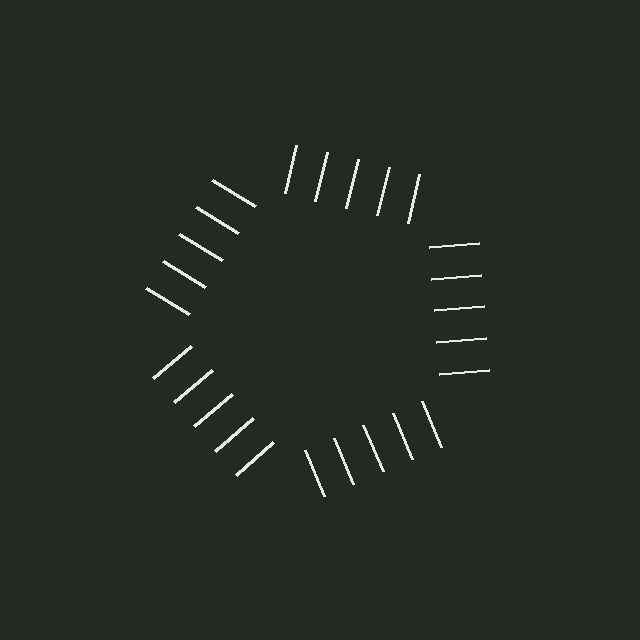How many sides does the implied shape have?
5 sides — the line-ends trace a pentagon.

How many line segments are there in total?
25 — 5 along each of the 5 edges.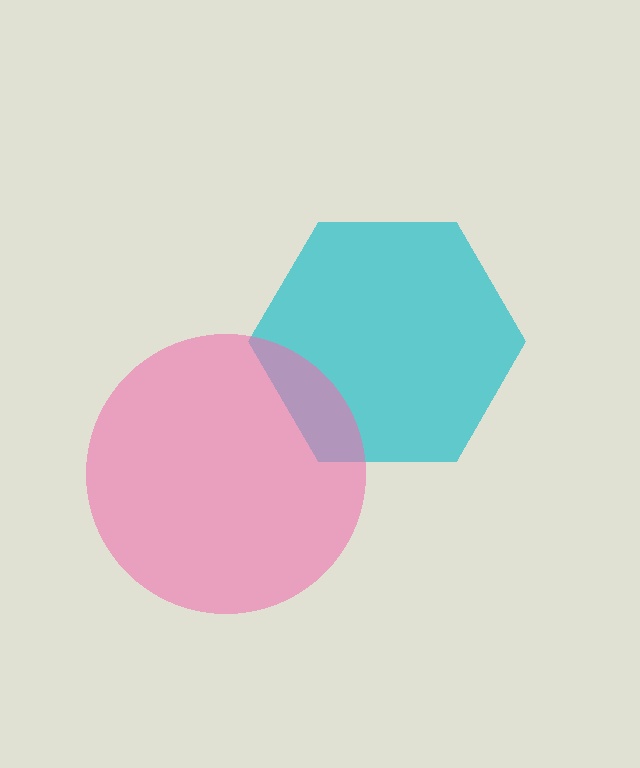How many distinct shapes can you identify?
There are 2 distinct shapes: a cyan hexagon, a pink circle.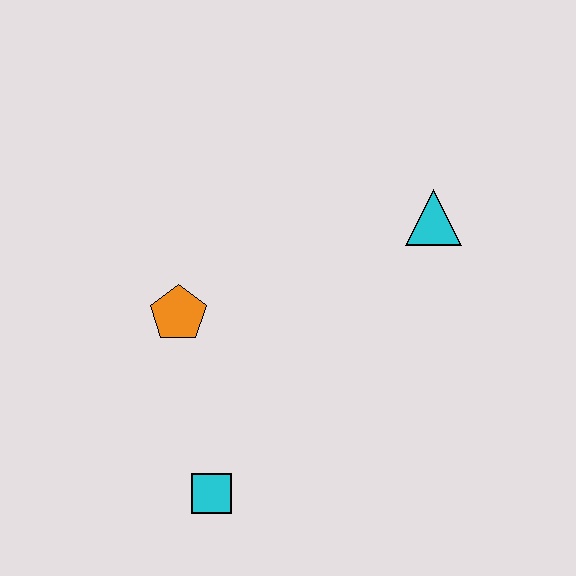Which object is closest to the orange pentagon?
The cyan square is closest to the orange pentagon.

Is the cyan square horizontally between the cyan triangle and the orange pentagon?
Yes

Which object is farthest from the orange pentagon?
The cyan triangle is farthest from the orange pentagon.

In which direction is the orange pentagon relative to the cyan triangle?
The orange pentagon is to the left of the cyan triangle.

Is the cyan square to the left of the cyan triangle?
Yes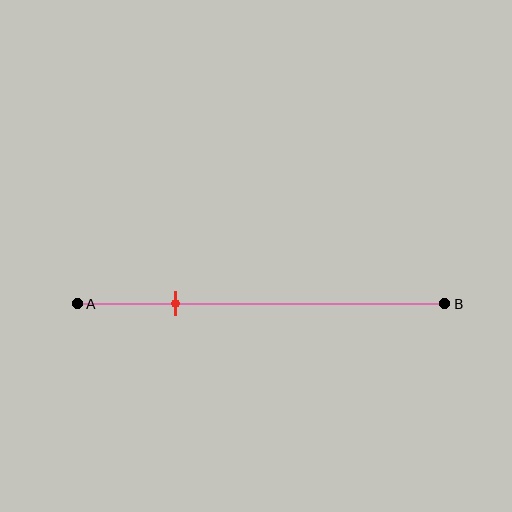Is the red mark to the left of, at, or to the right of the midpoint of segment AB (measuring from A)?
The red mark is to the left of the midpoint of segment AB.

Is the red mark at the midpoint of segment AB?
No, the mark is at about 25% from A, not at the 50% midpoint.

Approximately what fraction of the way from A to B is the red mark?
The red mark is approximately 25% of the way from A to B.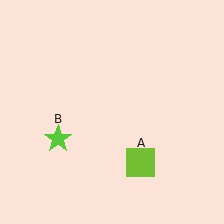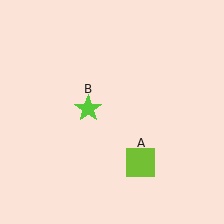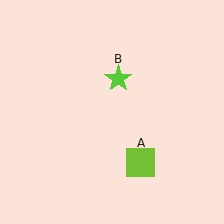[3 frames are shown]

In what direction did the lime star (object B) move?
The lime star (object B) moved up and to the right.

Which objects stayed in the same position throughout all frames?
Lime square (object A) remained stationary.